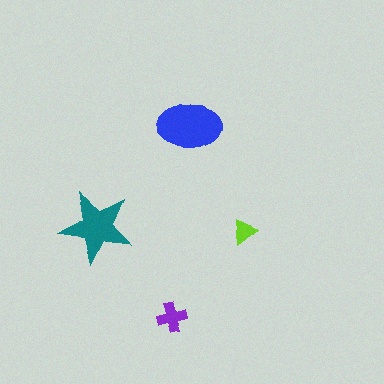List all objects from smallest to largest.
The lime triangle, the purple cross, the teal star, the blue ellipse.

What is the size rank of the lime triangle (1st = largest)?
4th.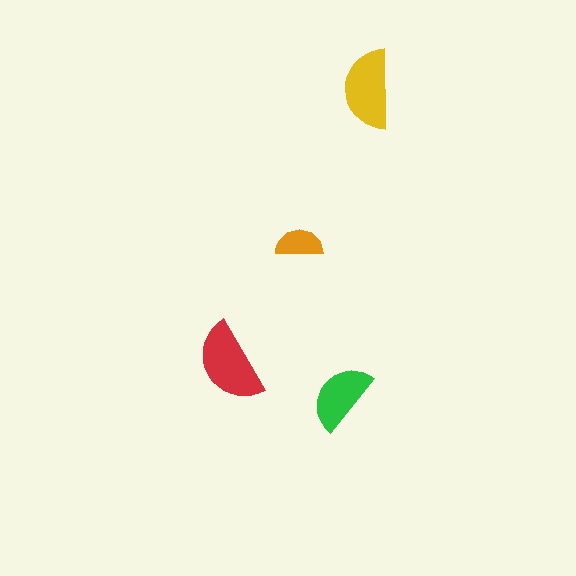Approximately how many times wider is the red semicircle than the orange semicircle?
About 1.5 times wider.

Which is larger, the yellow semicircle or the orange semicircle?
The yellow one.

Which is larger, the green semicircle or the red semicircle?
The red one.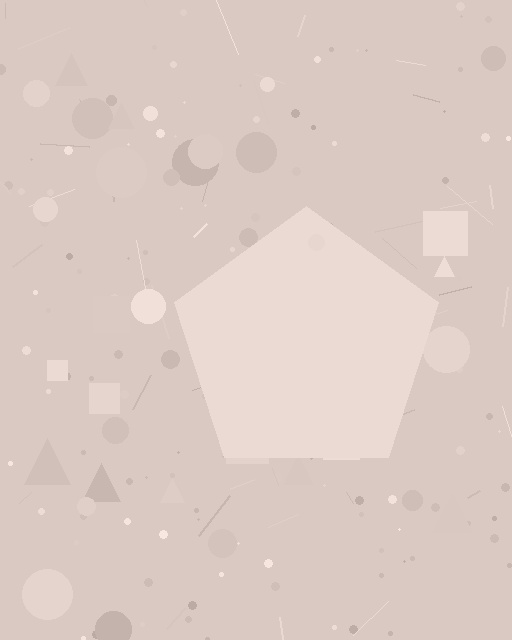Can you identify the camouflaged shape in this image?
The camouflaged shape is a pentagon.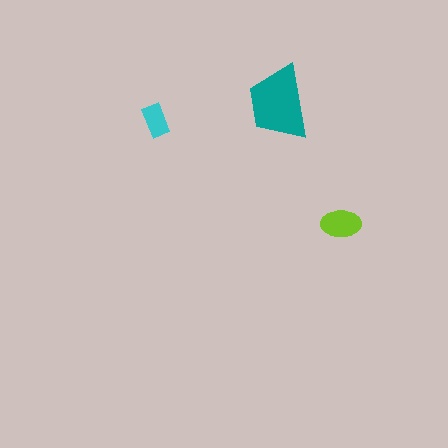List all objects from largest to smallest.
The teal trapezoid, the lime ellipse, the cyan rectangle.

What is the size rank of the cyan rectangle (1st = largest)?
3rd.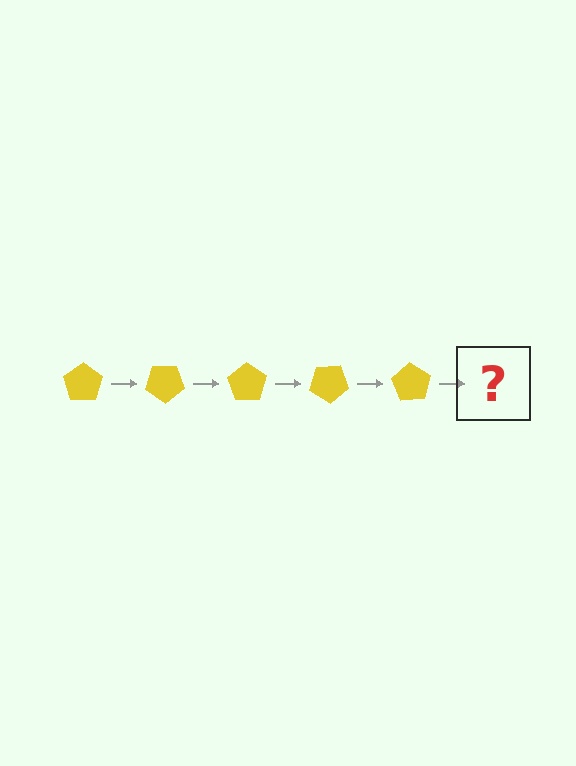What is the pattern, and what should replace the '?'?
The pattern is that the pentagon rotates 35 degrees each step. The '?' should be a yellow pentagon rotated 175 degrees.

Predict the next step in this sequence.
The next step is a yellow pentagon rotated 175 degrees.